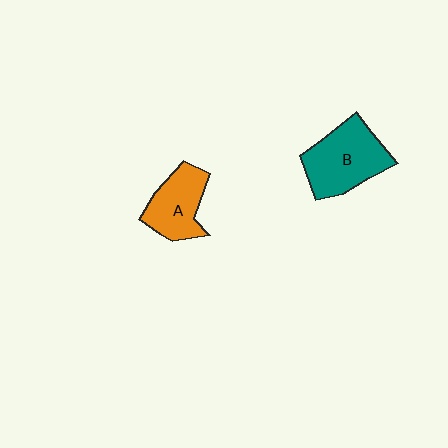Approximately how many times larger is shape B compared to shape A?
Approximately 1.4 times.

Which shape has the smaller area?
Shape A (orange).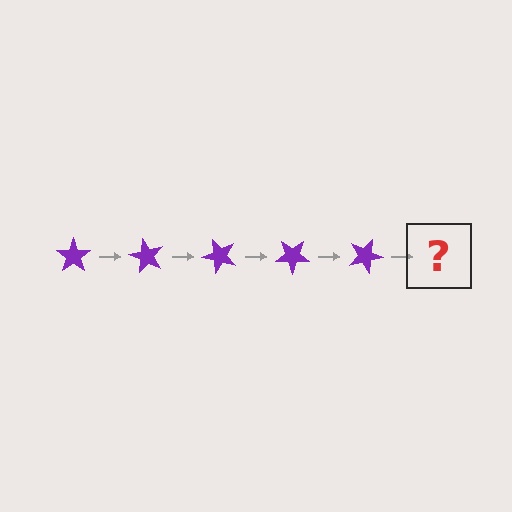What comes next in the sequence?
The next element should be a purple star rotated 300 degrees.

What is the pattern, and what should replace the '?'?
The pattern is that the star rotates 60 degrees each step. The '?' should be a purple star rotated 300 degrees.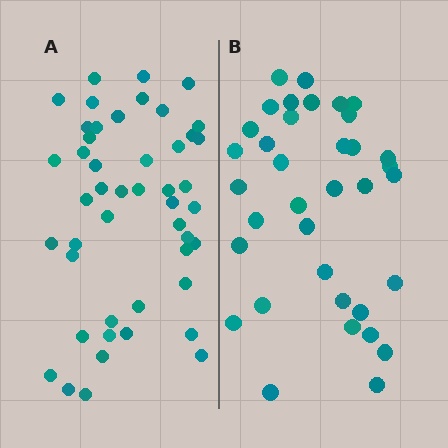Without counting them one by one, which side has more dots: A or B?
Region A (the left region) has more dots.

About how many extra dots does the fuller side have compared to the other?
Region A has roughly 12 or so more dots than region B.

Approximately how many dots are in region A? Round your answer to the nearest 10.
About 50 dots. (The exact count is 47, which rounds to 50.)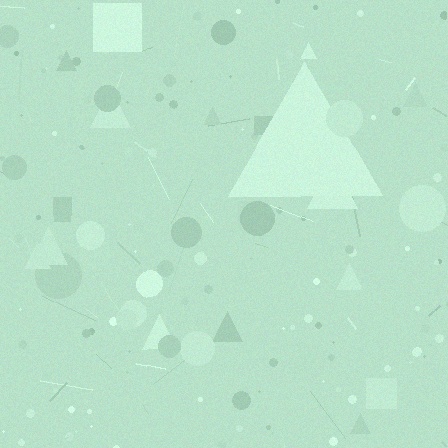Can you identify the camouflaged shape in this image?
The camouflaged shape is a triangle.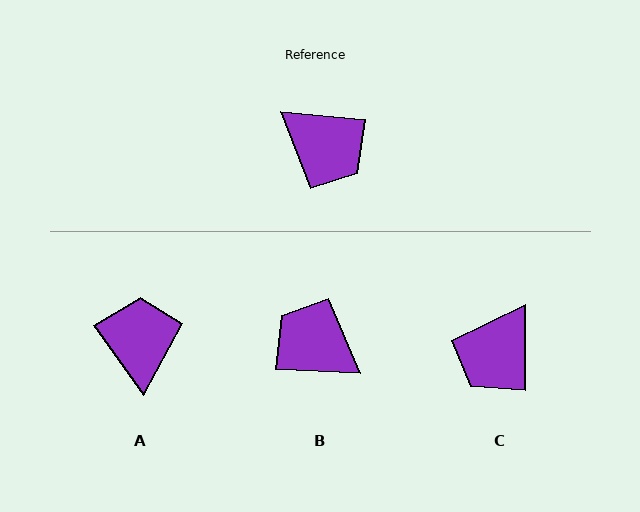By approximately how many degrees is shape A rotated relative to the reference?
Approximately 130 degrees counter-clockwise.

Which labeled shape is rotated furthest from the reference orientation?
B, about 178 degrees away.